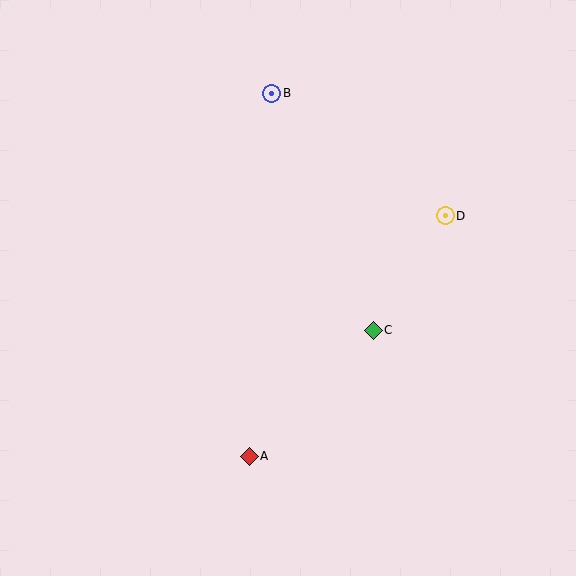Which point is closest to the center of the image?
Point C at (373, 330) is closest to the center.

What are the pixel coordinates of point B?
Point B is at (272, 93).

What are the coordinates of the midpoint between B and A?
The midpoint between B and A is at (260, 275).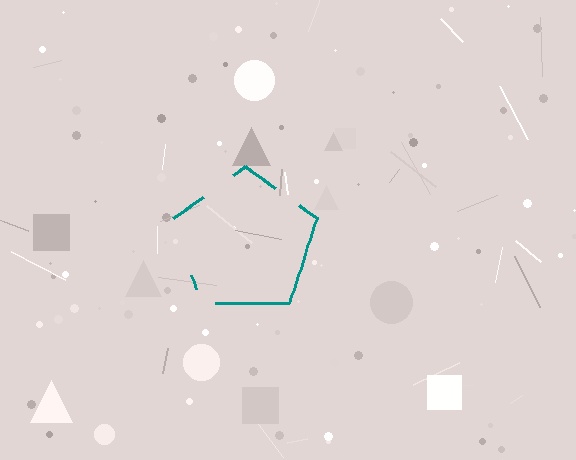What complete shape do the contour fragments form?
The contour fragments form a pentagon.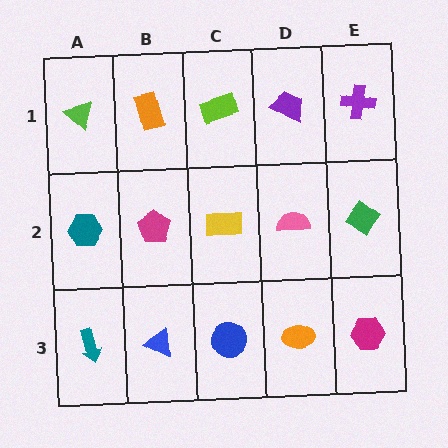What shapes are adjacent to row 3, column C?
A yellow rectangle (row 2, column C), a blue triangle (row 3, column B), an orange ellipse (row 3, column D).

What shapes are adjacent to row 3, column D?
A pink semicircle (row 2, column D), a blue circle (row 3, column C), a magenta hexagon (row 3, column E).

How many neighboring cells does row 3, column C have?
3.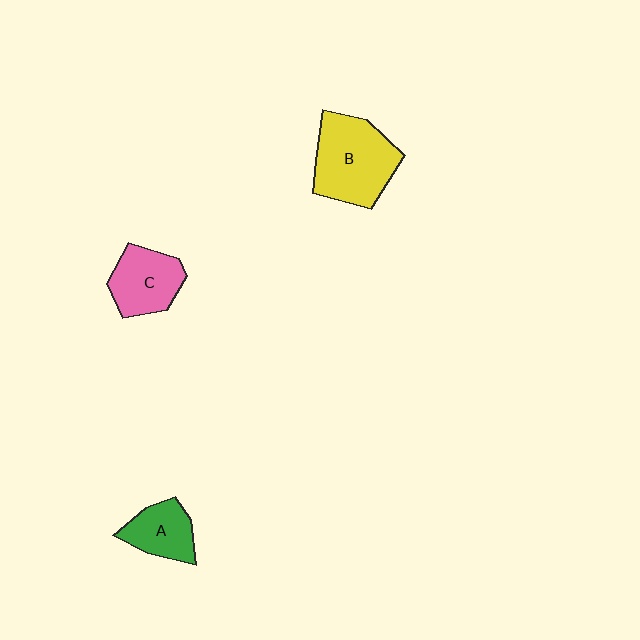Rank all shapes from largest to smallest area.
From largest to smallest: B (yellow), C (pink), A (green).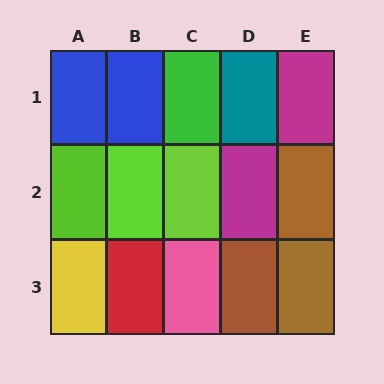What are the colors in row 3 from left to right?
Yellow, red, pink, brown, brown.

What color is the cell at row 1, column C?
Green.